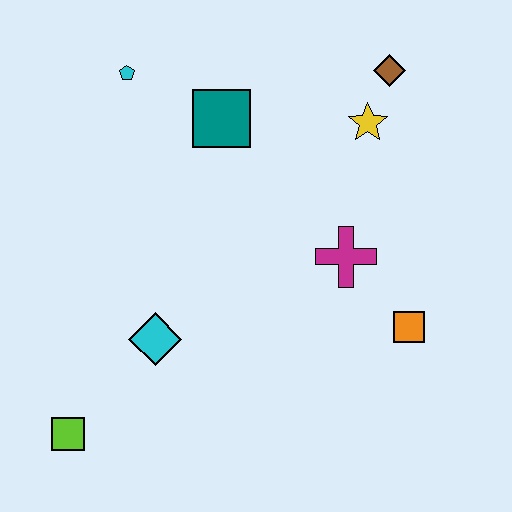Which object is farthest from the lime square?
The brown diamond is farthest from the lime square.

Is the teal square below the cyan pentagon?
Yes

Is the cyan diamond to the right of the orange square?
No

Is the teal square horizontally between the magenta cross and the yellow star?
No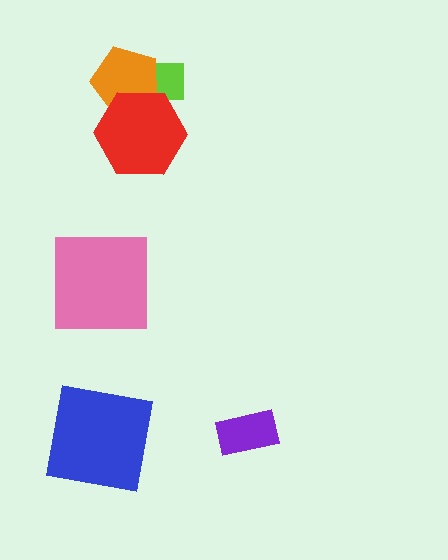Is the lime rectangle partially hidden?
Yes, it is partially covered by another shape.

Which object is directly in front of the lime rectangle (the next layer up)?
The orange pentagon is directly in front of the lime rectangle.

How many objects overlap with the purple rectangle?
0 objects overlap with the purple rectangle.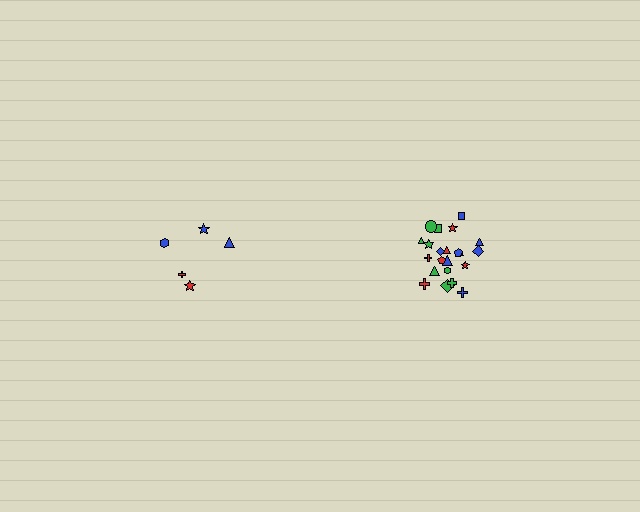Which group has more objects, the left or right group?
The right group.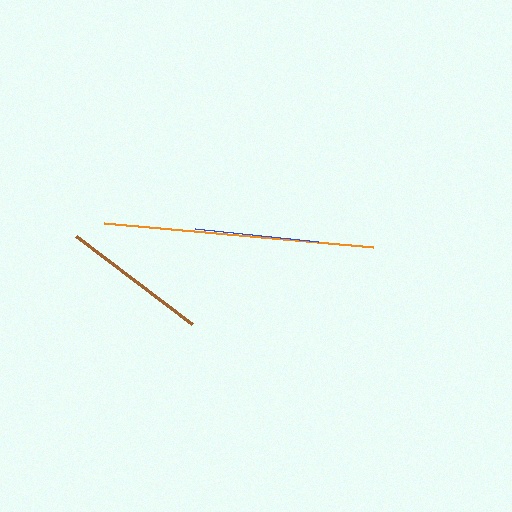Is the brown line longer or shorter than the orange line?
The orange line is longer than the brown line.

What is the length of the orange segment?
The orange segment is approximately 270 pixels long.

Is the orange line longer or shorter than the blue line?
The orange line is longer than the blue line.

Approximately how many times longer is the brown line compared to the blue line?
The brown line is approximately 1.2 times the length of the blue line.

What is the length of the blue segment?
The blue segment is approximately 124 pixels long.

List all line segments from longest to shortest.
From longest to shortest: orange, brown, blue.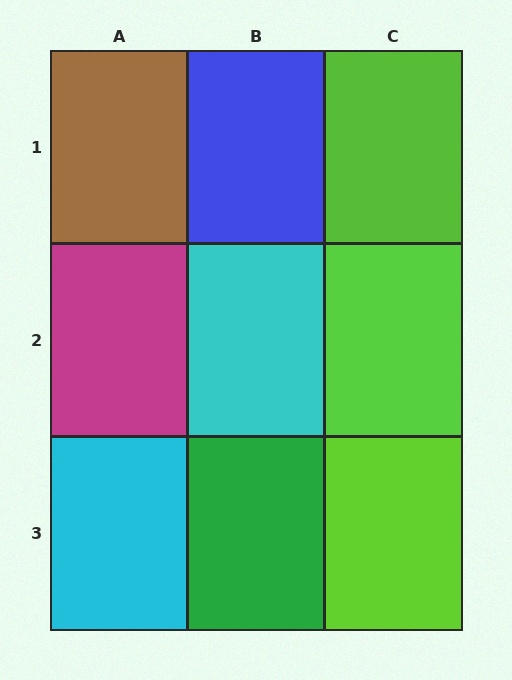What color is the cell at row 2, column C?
Lime.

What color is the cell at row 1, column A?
Brown.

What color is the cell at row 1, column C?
Lime.